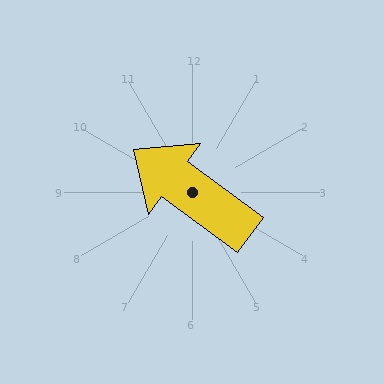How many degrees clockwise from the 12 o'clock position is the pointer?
Approximately 306 degrees.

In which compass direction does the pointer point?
Northwest.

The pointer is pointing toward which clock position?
Roughly 10 o'clock.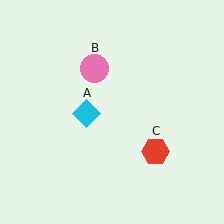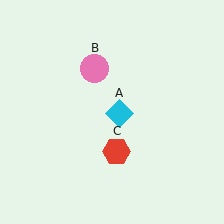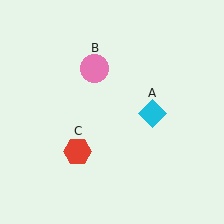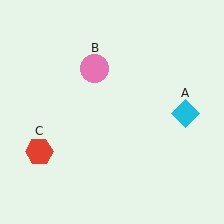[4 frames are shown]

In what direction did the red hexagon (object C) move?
The red hexagon (object C) moved left.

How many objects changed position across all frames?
2 objects changed position: cyan diamond (object A), red hexagon (object C).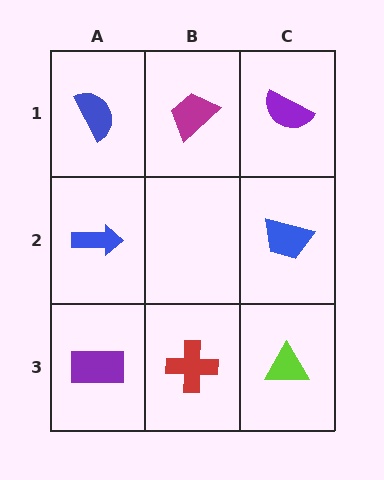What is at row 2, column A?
A blue arrow.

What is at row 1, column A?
A blue semicircle.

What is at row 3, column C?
A lime triangle.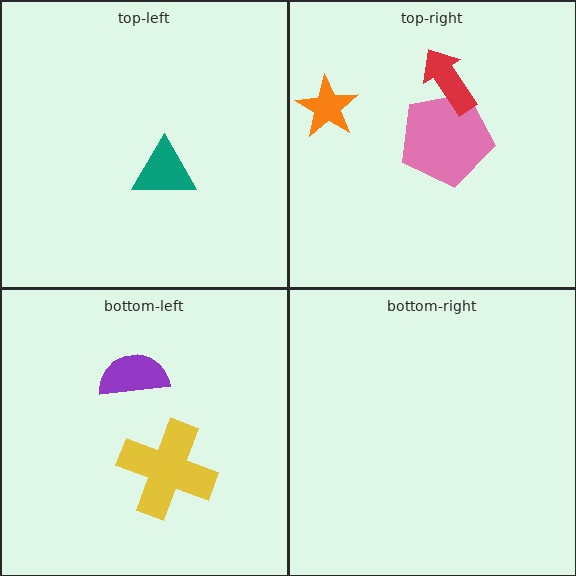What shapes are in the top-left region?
The teal triangle.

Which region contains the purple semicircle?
The bottom-left region.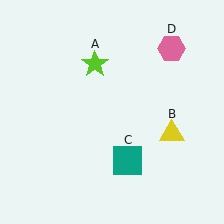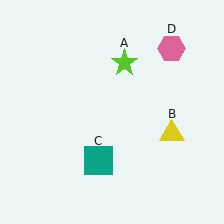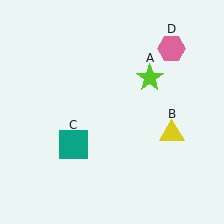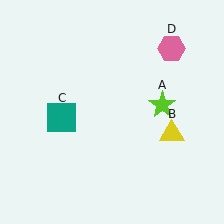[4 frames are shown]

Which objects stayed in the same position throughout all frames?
Yellow triangle (object B) and pink hexagon (object D) remained stationary.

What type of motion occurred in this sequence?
The lime star (object A), teal square (object C) rotated clockwise around the center of the scene.